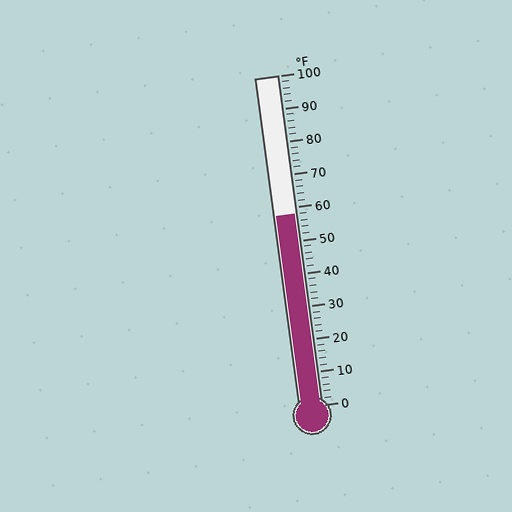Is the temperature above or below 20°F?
The temperature is above 20°F.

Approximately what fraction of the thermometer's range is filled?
The thermometer is filled to approximately 60% of its range.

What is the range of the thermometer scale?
The thermometer scale ranges from 0°F to 100°F.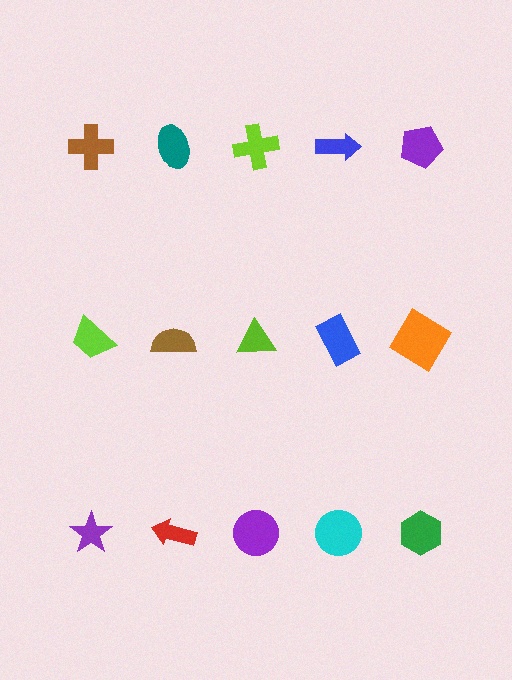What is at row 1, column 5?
A purple pentagon.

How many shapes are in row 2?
5 shapes.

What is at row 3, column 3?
A purple circle.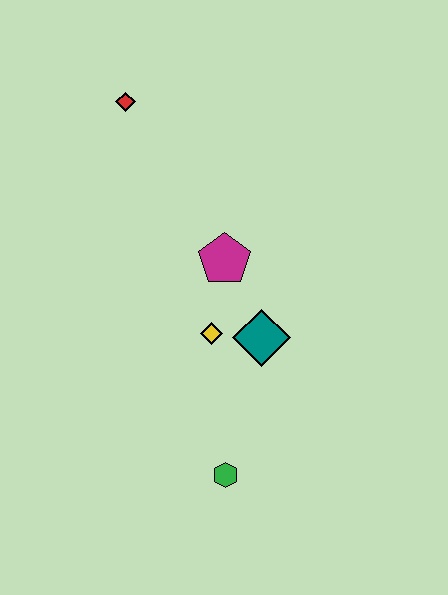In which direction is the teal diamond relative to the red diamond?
The teal diamond is below the red diamond.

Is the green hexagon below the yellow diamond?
Yes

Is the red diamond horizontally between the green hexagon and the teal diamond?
No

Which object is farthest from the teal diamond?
The red diamond is farthest from the teal diamond.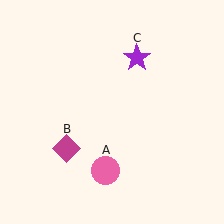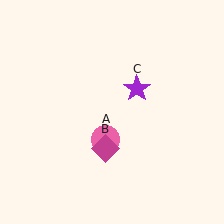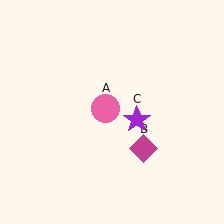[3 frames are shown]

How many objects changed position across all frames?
3 objects changed position: pink circle (object A), magenta diamond (object B), purple star (object C).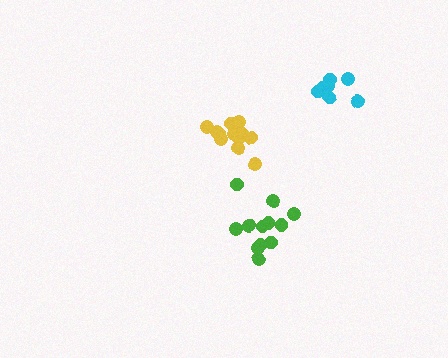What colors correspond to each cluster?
The clusters are colored: yellow, cyan, green.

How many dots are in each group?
Group 1: 12 dots, Group 2: 7 dots, Group 3: 12 dots (31 total).